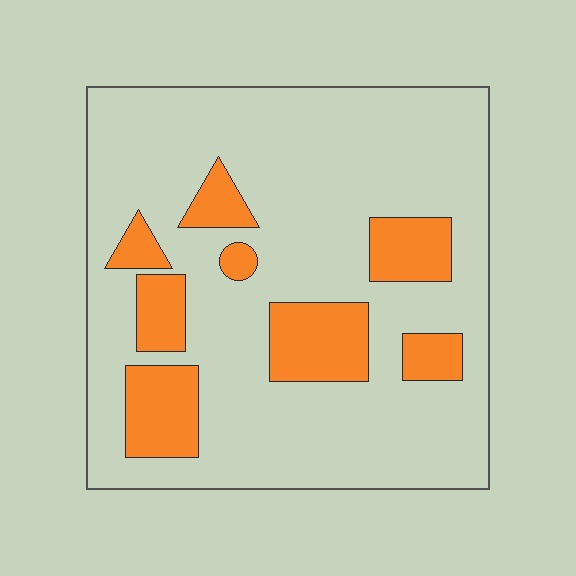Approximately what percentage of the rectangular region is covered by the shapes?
Approximately 20%.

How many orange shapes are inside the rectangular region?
8.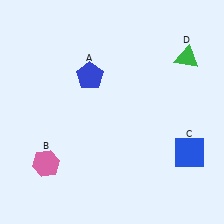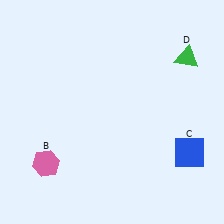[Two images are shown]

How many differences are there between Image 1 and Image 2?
There is 1 difference between the two images.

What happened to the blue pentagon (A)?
The blue pentagon (A) was removed in Image 2. It was in the top-left area of Image 1.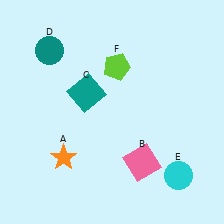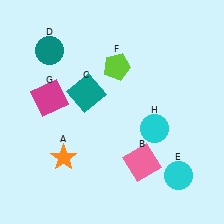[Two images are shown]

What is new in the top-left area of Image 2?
A magenta square (G) was added in the top-left area of Image 2.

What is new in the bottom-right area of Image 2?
A cyan circle (H) was added in the bottom-right area of Image 2.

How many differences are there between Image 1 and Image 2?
There are 2 differences between the two images.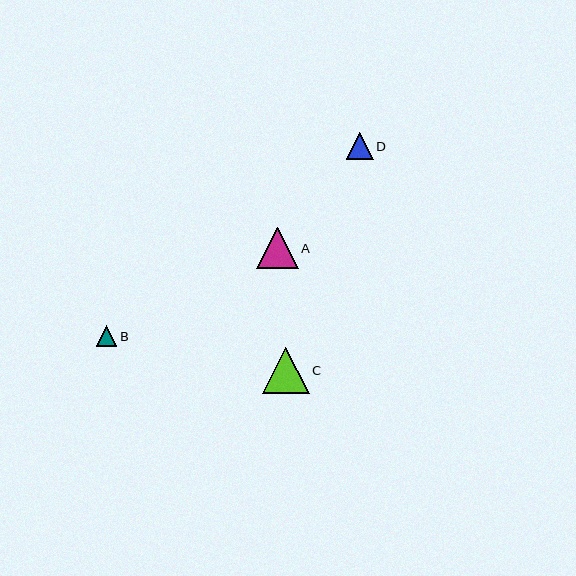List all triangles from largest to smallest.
From largest to smallest: C, A, D, B.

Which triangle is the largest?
Triangle C is the largest with a size of approximately 46 pixels.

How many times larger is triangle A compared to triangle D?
Triangle A is approximately 1.6 times the size of triangle D.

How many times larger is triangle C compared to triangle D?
Triangle C is approximately 1.8 times the size of triangle D.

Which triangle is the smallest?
Triangle B is the smallest with a size of approximately 21 pixels.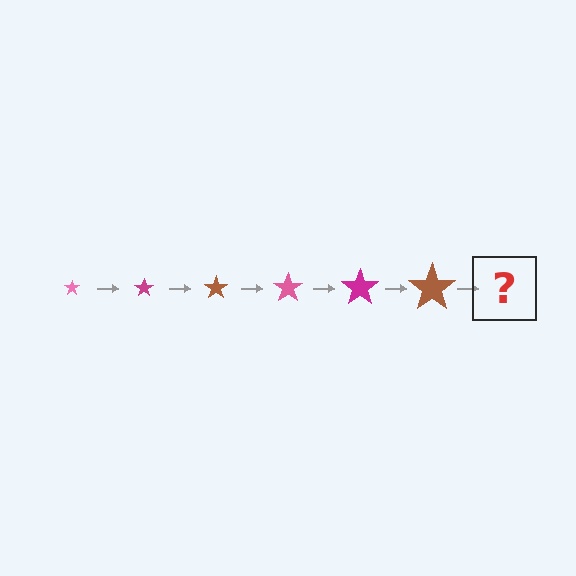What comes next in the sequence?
The next element should be a pink star, larger than the previous one.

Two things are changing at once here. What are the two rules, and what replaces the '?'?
The two rules are that the star grows larger each step and the color cycles through pink, magenta, and brown. The '?' should be a pink star, larger than the previous one.